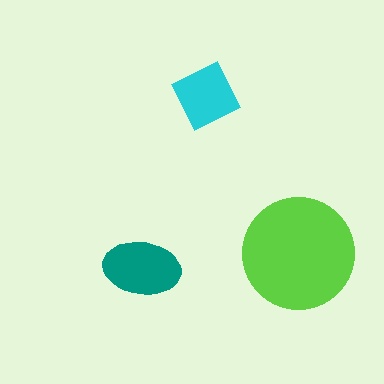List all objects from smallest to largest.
The cyan diamond, the teal ellipse, the lime circle.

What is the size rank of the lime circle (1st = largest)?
1st.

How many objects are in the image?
There are 3 objects in the image.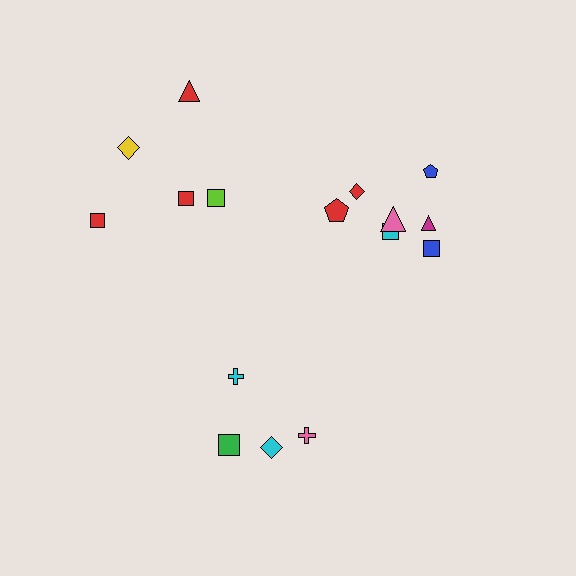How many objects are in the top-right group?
There are 7 objects.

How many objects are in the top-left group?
There are 5 objects.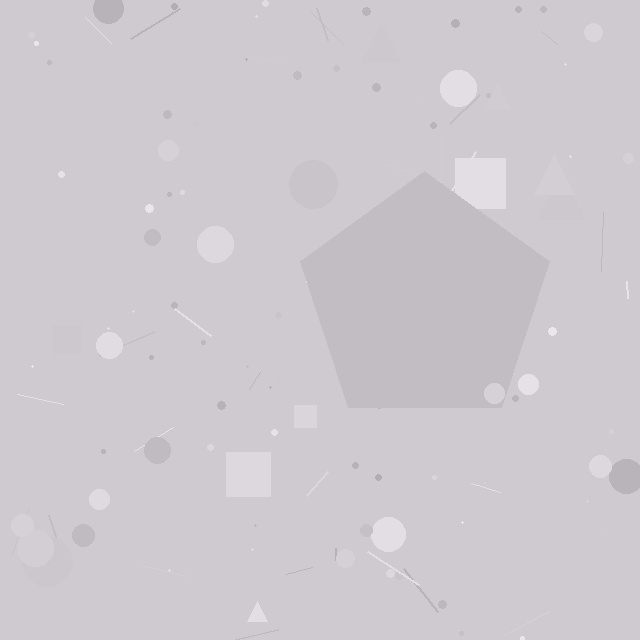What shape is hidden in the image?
A pentagon is hidden in the image.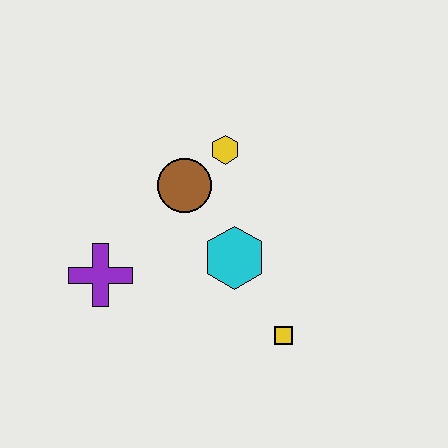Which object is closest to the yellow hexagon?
The brown circle is closest to the yellow hexagon.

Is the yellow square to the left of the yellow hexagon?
No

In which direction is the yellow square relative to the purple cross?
The yellow square is to the right of the purple cross.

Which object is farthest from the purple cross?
The yellow square is farthest from the purple cross.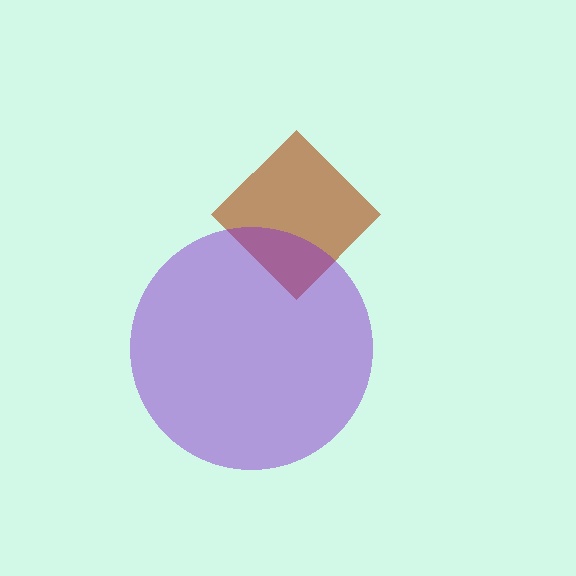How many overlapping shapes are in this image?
There are 2 overlapping shapes in the image.